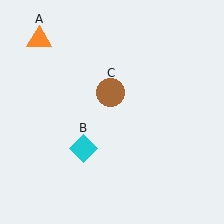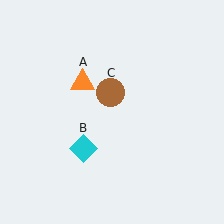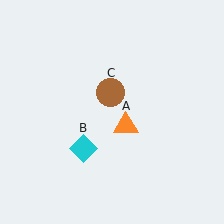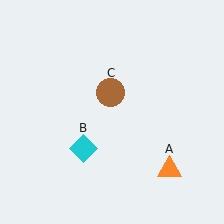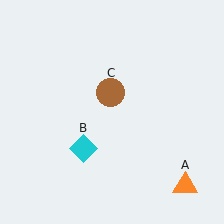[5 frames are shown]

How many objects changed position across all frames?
1 object changed position: orange triangle (object A).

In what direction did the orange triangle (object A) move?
The orange triangle (object A) moved down and to the right.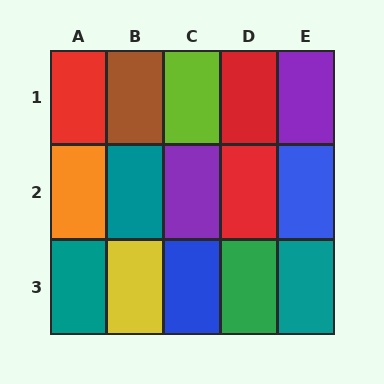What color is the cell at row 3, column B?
Yellow.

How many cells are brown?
1 cell is brown.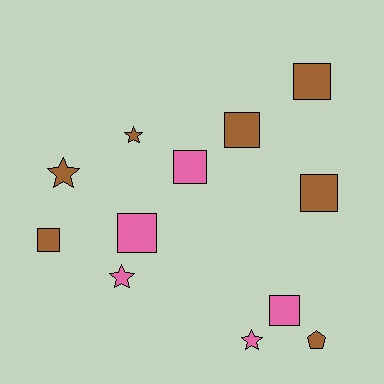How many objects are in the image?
There are 12 objects.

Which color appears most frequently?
Brown, with 7 objects.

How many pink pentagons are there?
There are no pink pentagons.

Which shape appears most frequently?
Square, with 7 objects.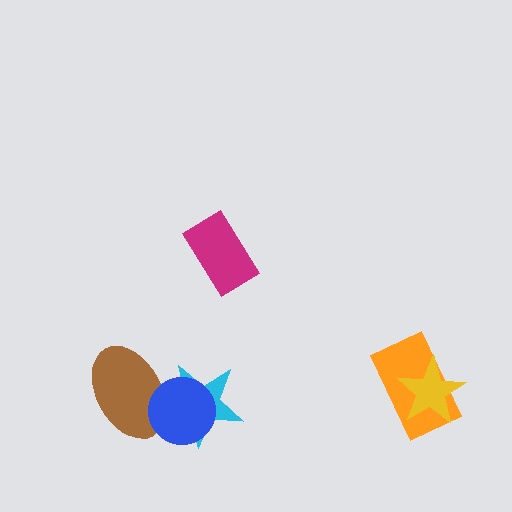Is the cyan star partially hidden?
Yes, it is partially covered by another shape.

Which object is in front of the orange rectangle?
The yellow star is in front of the orange rectangle.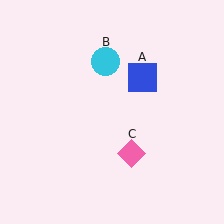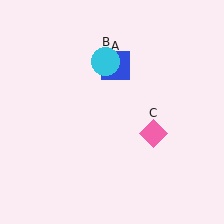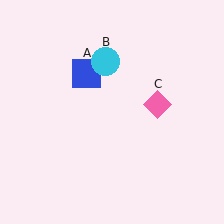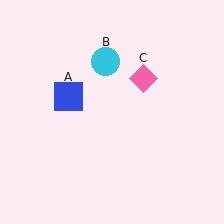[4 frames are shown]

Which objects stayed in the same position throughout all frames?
Cyan circle (object B) remained stationary.